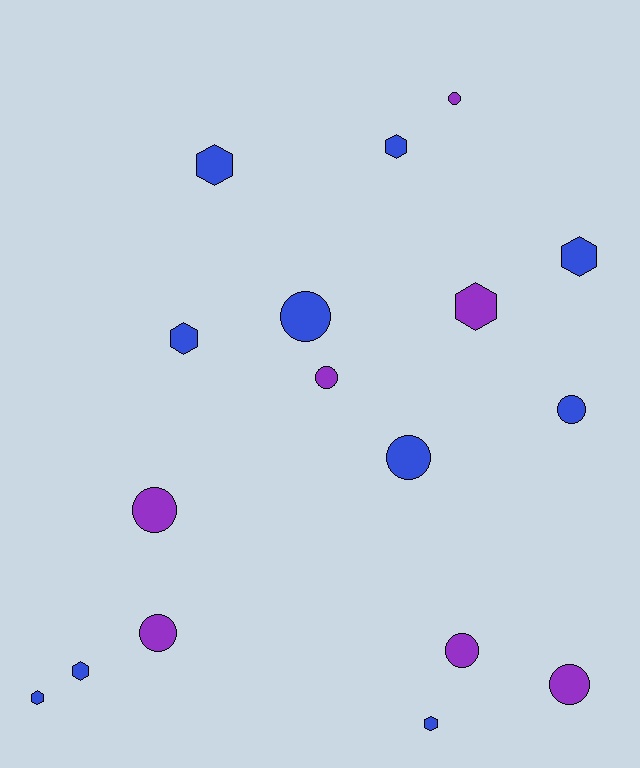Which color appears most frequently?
Blue, with 10 objects.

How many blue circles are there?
There are 3 blue circles.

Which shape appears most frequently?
Circle, with 9 objects.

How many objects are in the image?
There are 17 objects.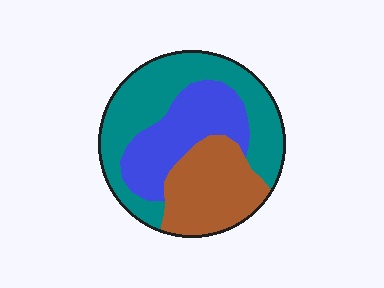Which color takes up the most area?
Teal, at roughly 45%.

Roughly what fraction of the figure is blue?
Blue covers roughly 25% of the figure.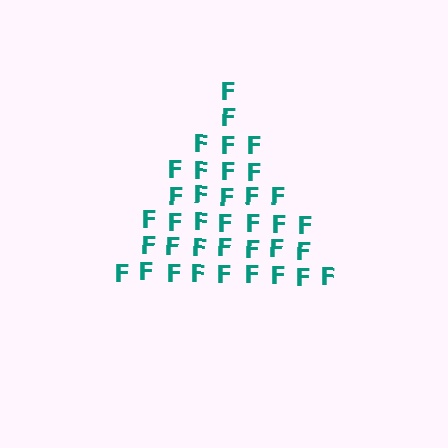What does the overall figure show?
The overall figure shows a triangle.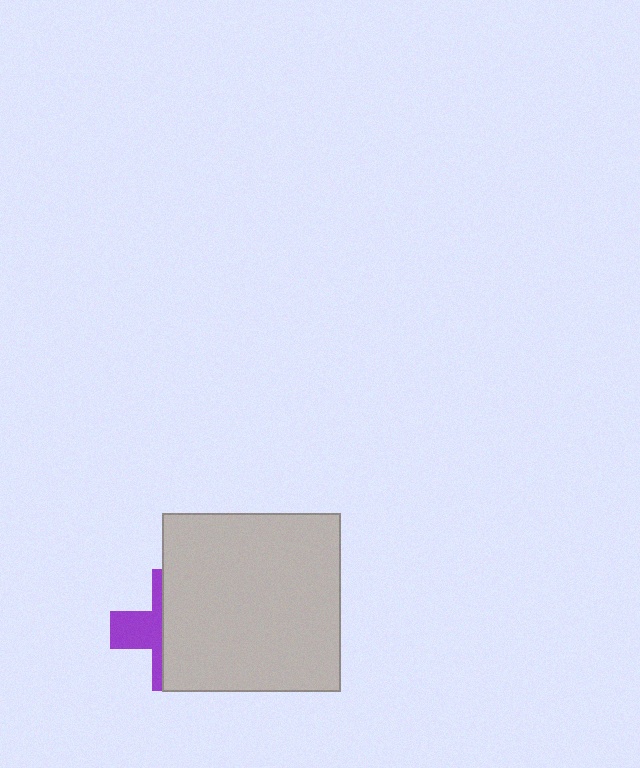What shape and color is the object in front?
The object in front is a light gray square.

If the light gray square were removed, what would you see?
You would see the complete purple cross.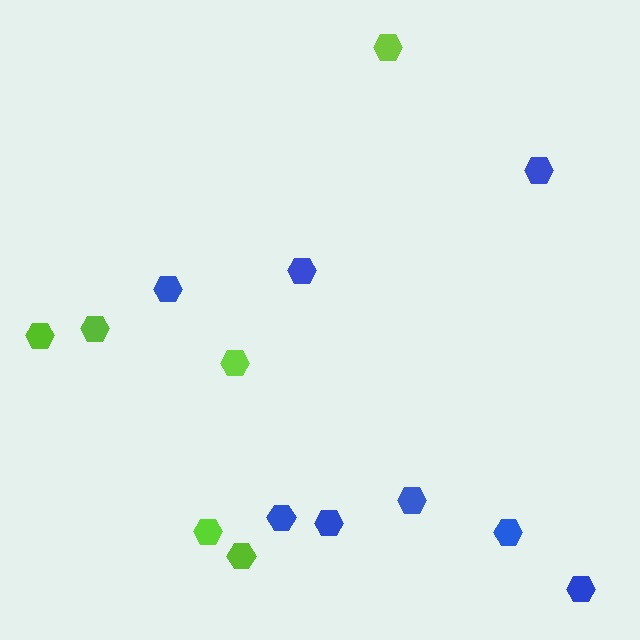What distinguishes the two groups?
There are 2 groups: one group of blue hexagons (8) and one group of lime hexagons (6).